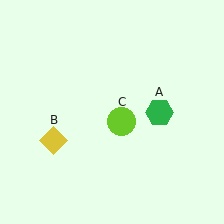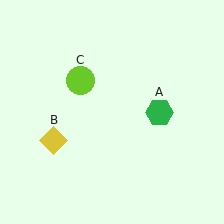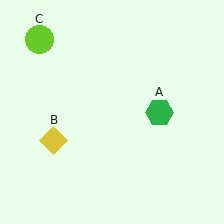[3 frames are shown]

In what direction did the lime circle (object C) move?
The lime circle (object C) moved up and to the left.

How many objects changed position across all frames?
1 object changed position: lime circle (object C).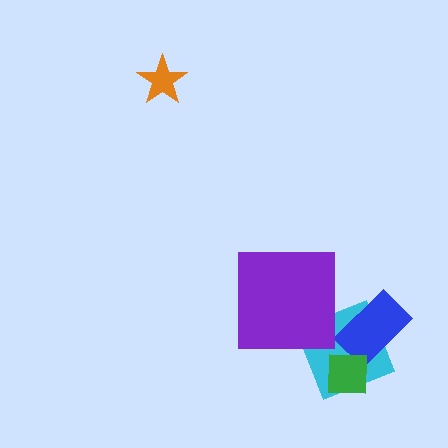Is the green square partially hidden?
No, no other shape covers it.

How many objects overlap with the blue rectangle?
2 objects overlap with the blue rectangle.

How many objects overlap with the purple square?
1 object overlaps with the purple square.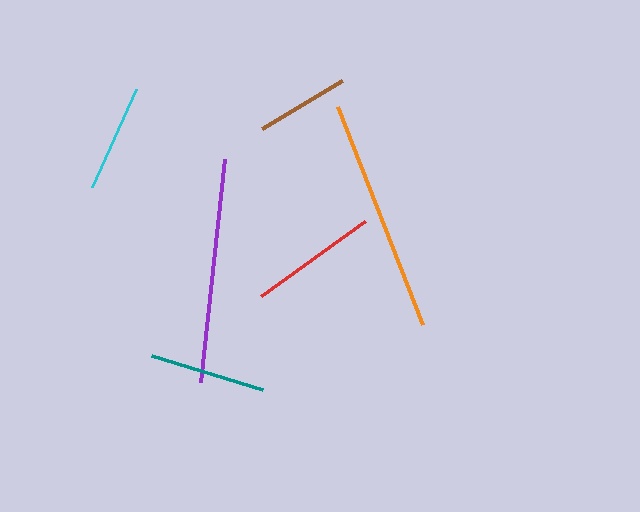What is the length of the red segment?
The red segment is approximately 128 pixels long.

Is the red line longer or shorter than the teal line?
The red line is longer than the teal line.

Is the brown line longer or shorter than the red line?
The red line is longer than the brown line.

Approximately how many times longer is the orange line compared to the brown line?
The orange line is approximately 2.5 times the length of the brown line.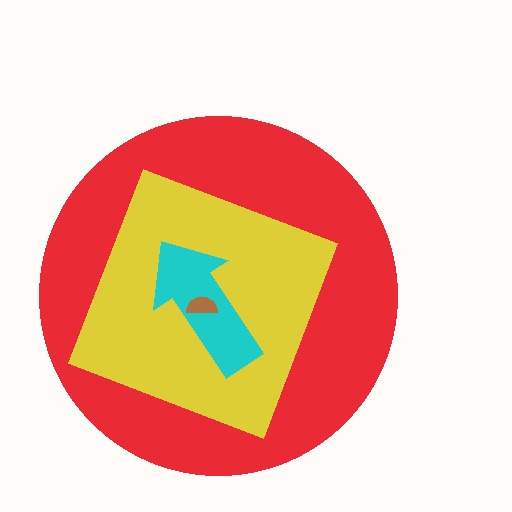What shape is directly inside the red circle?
The yellow diamond.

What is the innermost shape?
The brown semicircle.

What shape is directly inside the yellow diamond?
The cyan arrow.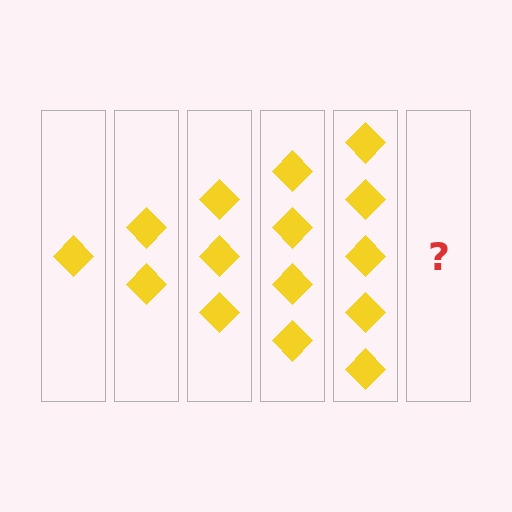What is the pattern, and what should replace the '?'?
The pattern is that each step adds one more diamond. The '?' should be 6 diamonds.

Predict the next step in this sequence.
The next step is 6 diamonds.